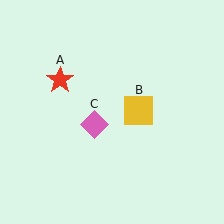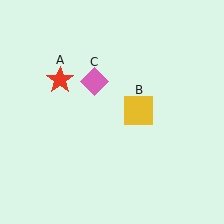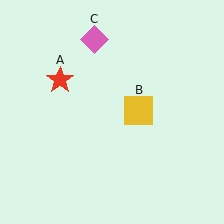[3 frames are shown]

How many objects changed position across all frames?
1 object changed position: pink diamond (object C).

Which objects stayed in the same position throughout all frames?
Red star (object A) and yellow square (object B) remained stationary.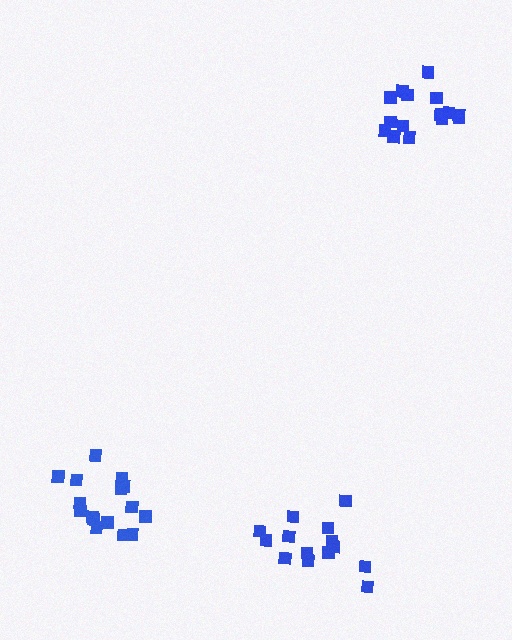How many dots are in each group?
Group 1: 16 dots, Group 2: 14 dots, Group 3: 15 dots (45 total).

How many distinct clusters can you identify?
There are 3 distinct clusters.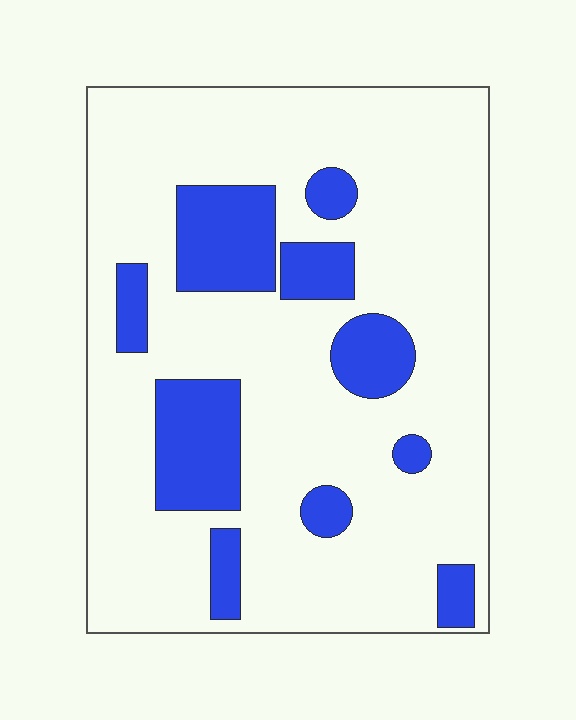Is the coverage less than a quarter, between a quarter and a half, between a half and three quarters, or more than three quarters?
Less than a quarter.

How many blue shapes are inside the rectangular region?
10.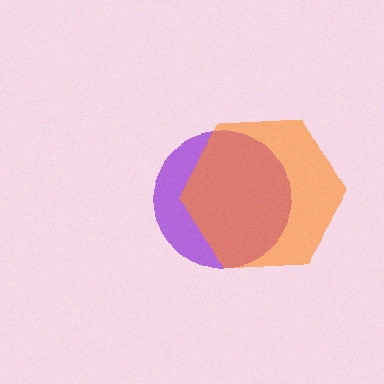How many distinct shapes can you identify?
There are 2 distinct shapes: a purple circle, an orange hexagon.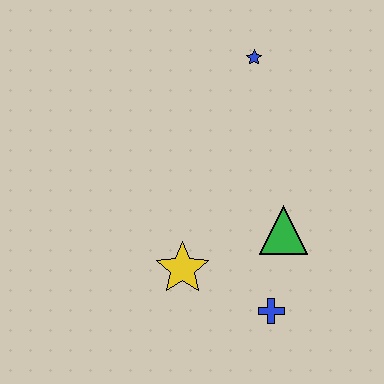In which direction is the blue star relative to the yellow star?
The blue star is above the yellow star.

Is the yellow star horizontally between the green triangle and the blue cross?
No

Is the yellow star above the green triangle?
No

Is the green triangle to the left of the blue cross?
No